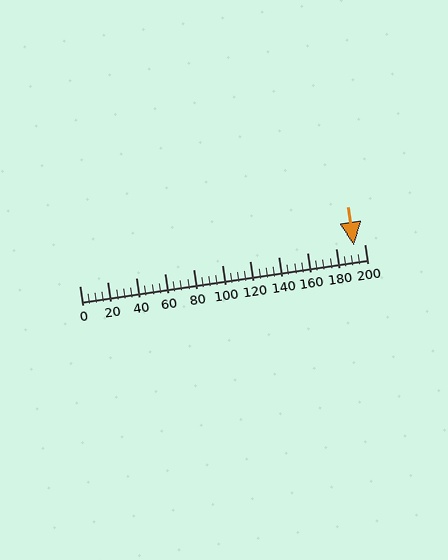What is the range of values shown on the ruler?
The ruler shows values from 0 to 200.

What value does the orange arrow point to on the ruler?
The orange arrow points to approximately 193.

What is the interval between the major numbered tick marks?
The major tick marks are spaced 20 units apart.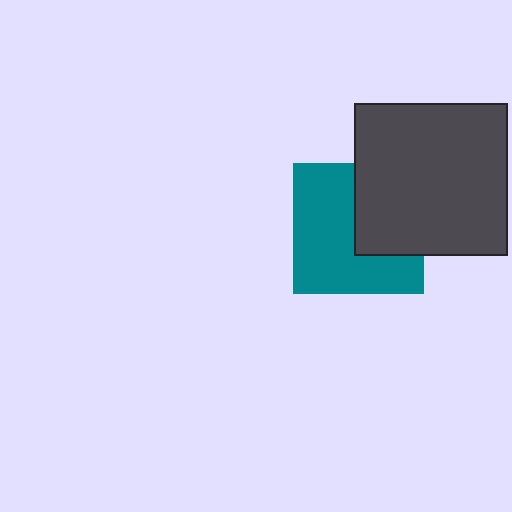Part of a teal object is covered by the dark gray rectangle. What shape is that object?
It is a square.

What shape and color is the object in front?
The object in front is a dark gray rectangle.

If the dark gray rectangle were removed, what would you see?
You would see the complete teal square.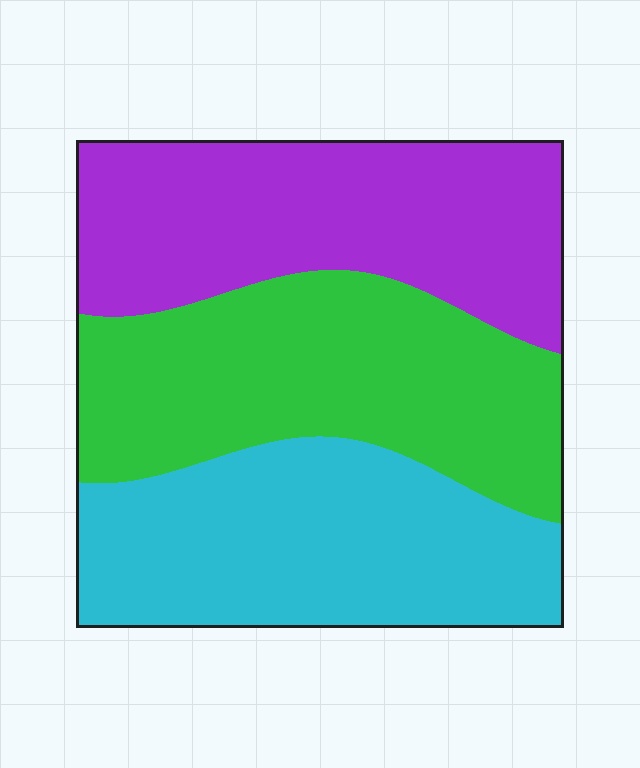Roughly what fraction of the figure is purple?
Purple covers roughly 35% of the figure.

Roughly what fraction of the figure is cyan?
Cyan takes up between a sixth and a third of the figure.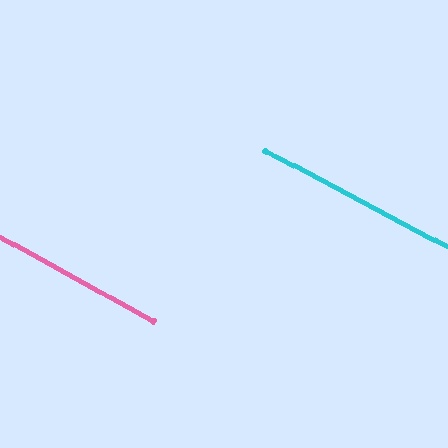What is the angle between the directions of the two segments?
Approximately 1 degree.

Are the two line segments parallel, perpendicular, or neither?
Parallel — their directions differ by only 1.2°.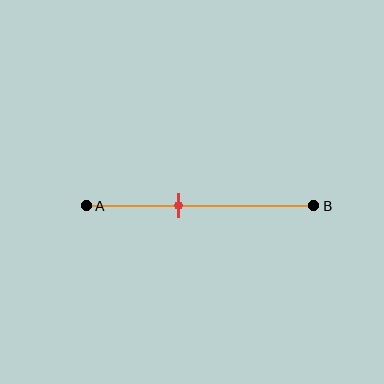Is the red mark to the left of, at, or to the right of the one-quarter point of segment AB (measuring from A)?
The red mark is to the right of the one-quarter point of segment AB.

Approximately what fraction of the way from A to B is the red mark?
The red mark is approximately 40% of the way from A to B.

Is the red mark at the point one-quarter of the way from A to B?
No, the mark is at about 40% from A, not at the 25% one-quarter point.